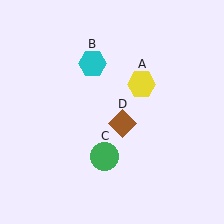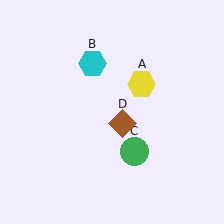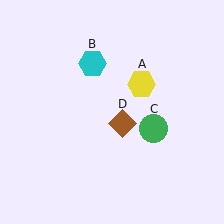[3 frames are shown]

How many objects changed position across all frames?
1 object changed position: green circle (object C).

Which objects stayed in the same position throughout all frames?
Yellow hexagon (object A) and cyan hexagon (object B) and brown diamond (object D) remained stationary.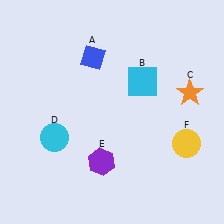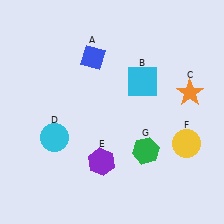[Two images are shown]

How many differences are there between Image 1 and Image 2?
There is 1 difference between the two images.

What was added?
A green hexagon (G) was added in Image 2.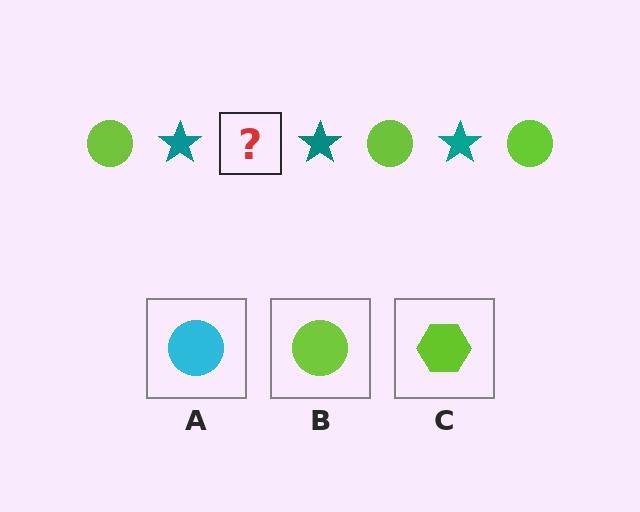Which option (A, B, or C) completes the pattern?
B.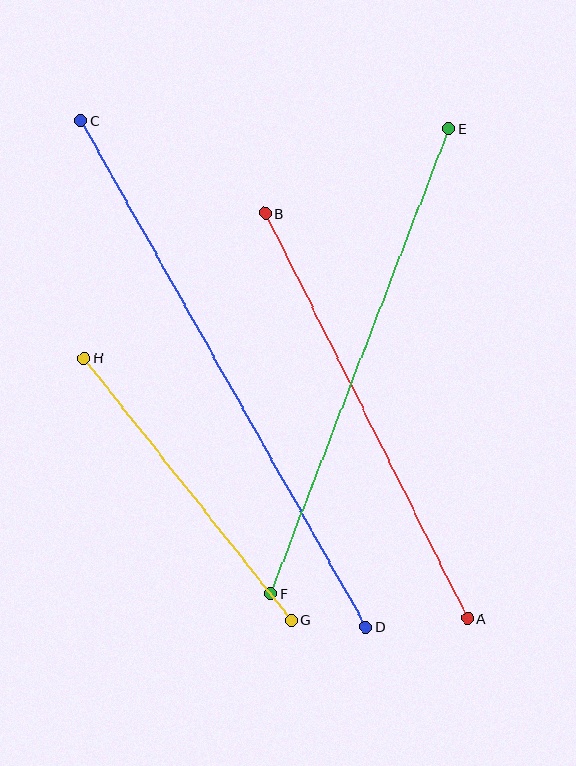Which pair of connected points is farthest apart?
Points C and D are farthest apart.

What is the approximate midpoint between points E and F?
The midpoint is at approximately (360, 361) pixels.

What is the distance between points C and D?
The distance is approximately 581 pixels.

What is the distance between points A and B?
The distance is approximately 453 pixels.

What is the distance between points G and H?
The distance is approximately 334 pixels.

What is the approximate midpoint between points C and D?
The midpoint is at approximately (223, 374) pixels.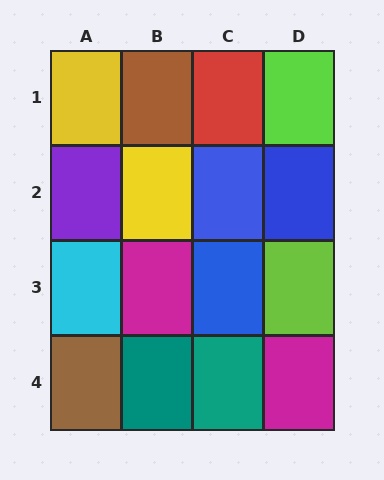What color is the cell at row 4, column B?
Teal.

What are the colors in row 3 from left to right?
Cyan, magenta, blue, lime.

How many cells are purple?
1 cell is purple.